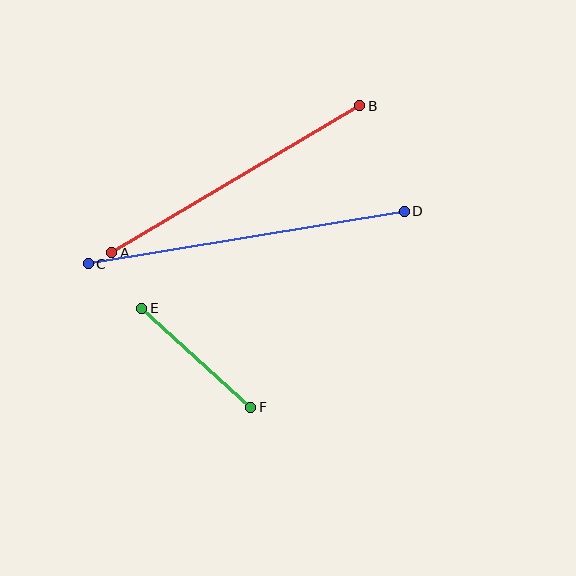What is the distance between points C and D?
The distance is approximately 321 pixels.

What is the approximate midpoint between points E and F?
The midpoint is at approximately (196, 358) pixels.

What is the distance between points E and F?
The distance is approximately 147 pixels.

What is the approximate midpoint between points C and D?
The midpoint is at approximately (246, 237) pixels.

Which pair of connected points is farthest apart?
Points C and D are farthest apart.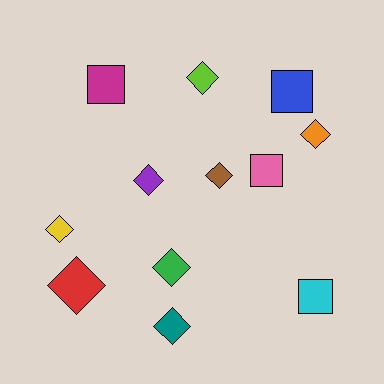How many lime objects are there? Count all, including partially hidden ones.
There is 1 lime object.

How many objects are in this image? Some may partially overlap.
There are 12 objects.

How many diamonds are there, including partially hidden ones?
There are 8 diamonds.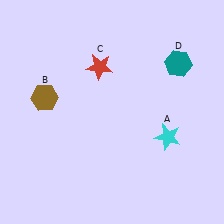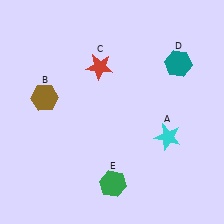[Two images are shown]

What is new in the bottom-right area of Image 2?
A green hexagon (E) was added in the bottom-right area of Image 2.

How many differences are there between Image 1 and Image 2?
There is 1 difference between the two images.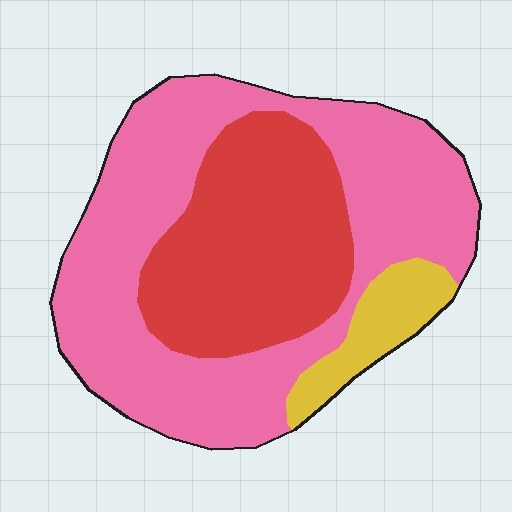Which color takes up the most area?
Pink, at roughly 60%.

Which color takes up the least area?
Yellow, at roughly 10%.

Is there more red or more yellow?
Red.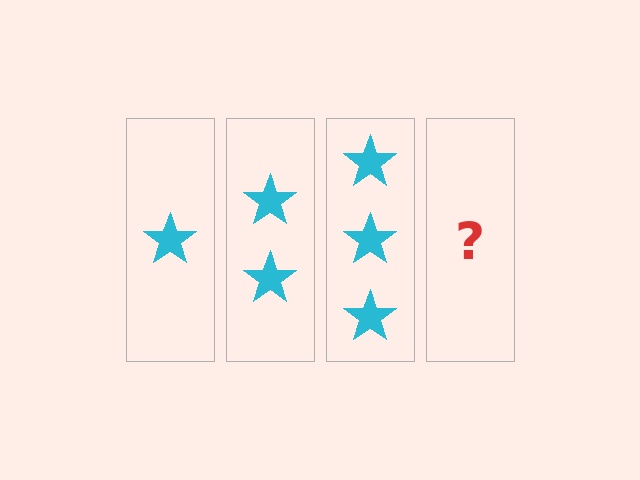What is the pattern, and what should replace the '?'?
The pattern is that each step adds one more star. The '?' should be 4 stars.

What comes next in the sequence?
The next element should be 4 stars.